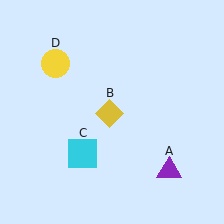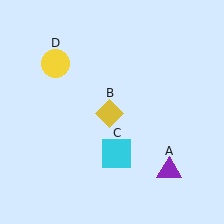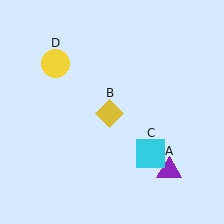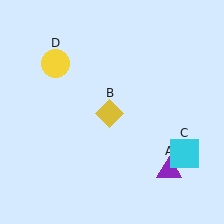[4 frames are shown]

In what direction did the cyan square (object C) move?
The cyan square (object C) moved right.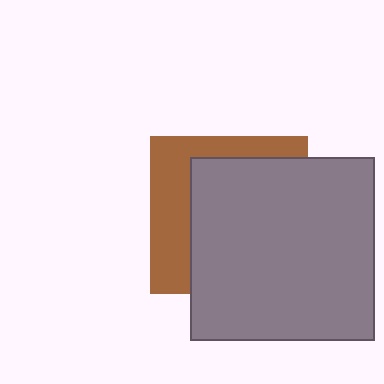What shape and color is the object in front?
The object in front is a gray square.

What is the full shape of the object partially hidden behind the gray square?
The partially hidden object is a brown square.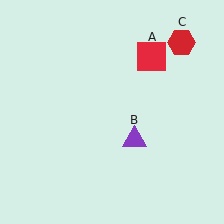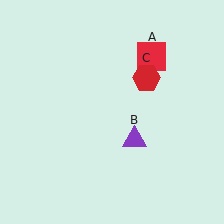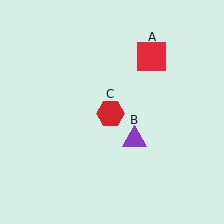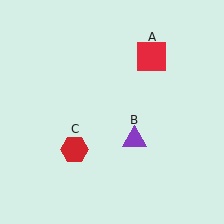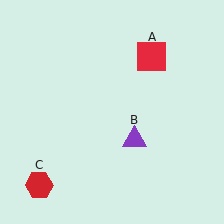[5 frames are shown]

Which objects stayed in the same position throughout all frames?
Red square (object A) and purple triangle (object B) remained stationary.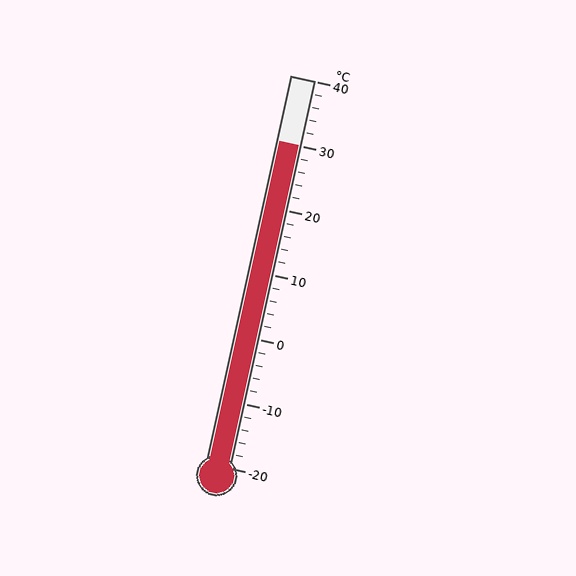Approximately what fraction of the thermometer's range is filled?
The thermometer is filled to approximately 85% of its range.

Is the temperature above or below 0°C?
The temperature is above 0°C.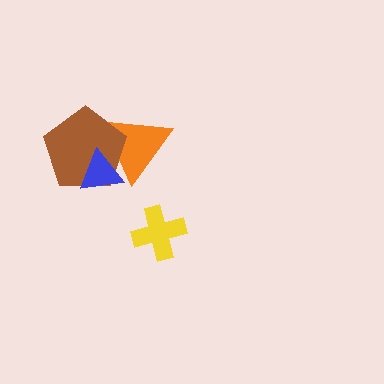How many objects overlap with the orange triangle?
2 objects overlap with the orange triangle.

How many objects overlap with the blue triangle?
2 objects overlap with the blue triangle.